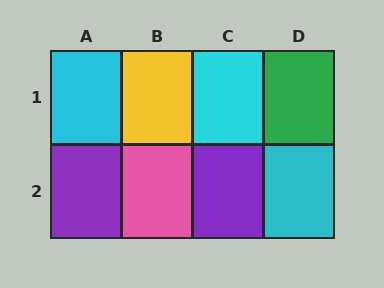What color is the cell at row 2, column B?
Pink.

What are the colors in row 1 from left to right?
Cyan, yellow, cyan, green.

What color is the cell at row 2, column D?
Cyan.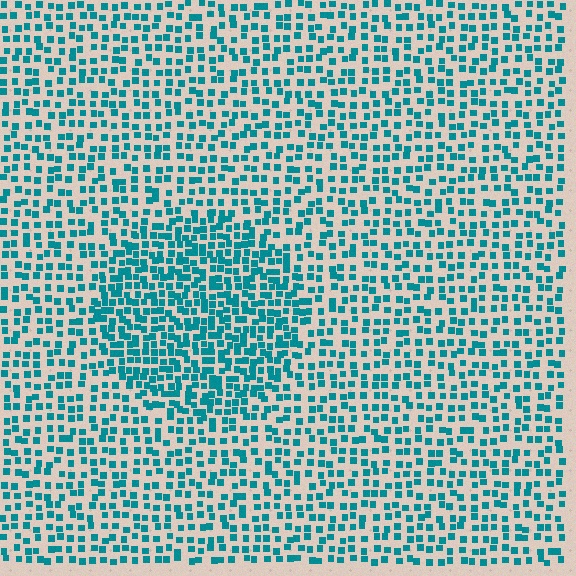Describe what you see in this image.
The image contains small teal elements arranged at two different densities. A circle-shaped region is visible where the elements are more densely packed than the surrounding area.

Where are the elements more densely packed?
The elements are more densely packed inside the circle boundary.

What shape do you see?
I see a circle.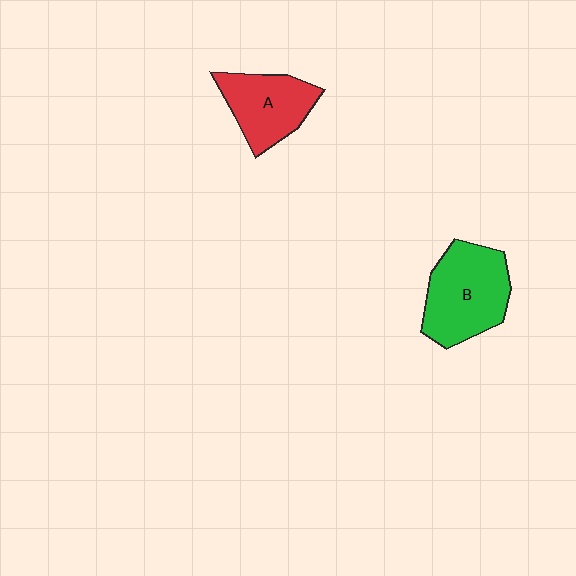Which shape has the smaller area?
Shape A (red).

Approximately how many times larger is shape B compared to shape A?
Approximately 1.3 times.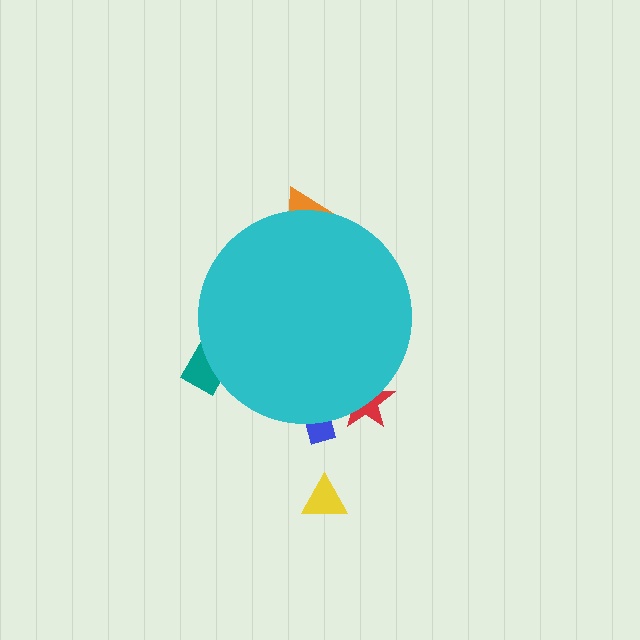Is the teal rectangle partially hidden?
Yes, the teal rectangle is partially hidden behind the cyan circle.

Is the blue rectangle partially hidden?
Yes, the blue rectangle is partially hidden behind the cyan circle.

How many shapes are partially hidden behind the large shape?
4 shapes are partially hidden.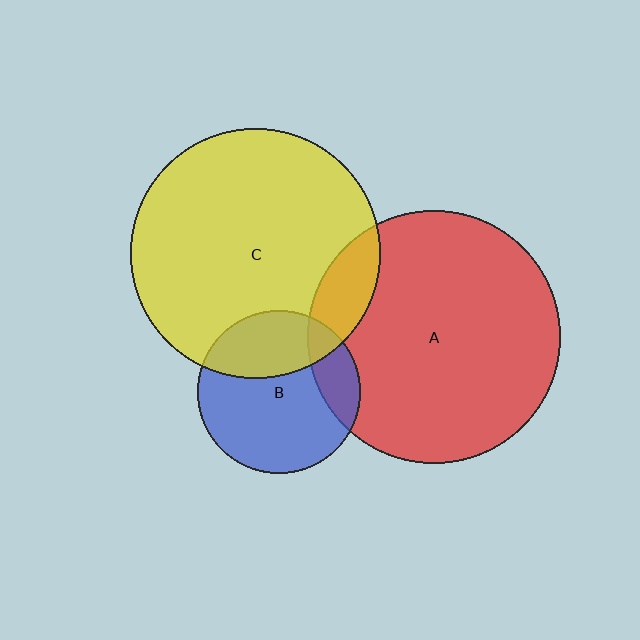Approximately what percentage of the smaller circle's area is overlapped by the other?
Approximately 10%.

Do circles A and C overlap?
Yes.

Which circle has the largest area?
Circle A (red).